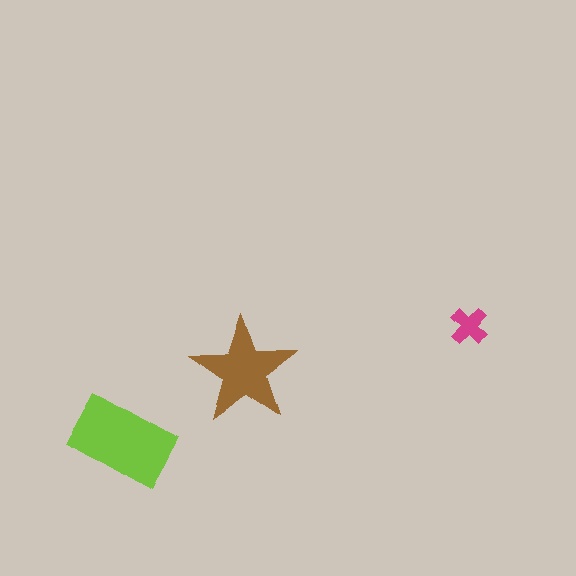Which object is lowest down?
The lime rectangle is bottommost.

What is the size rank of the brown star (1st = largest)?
2nd.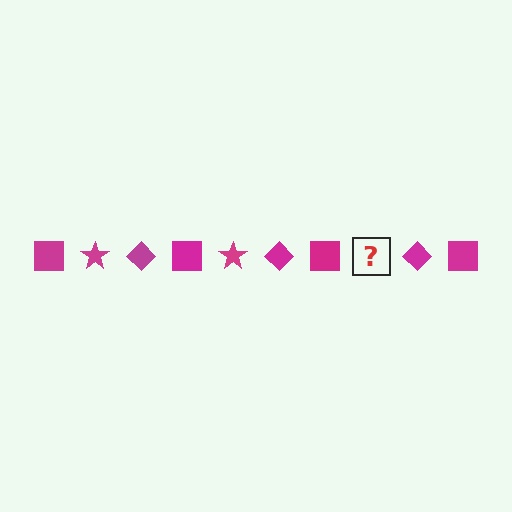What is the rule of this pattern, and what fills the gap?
The rule is that the pattern cycles through square, star, diamond shapes in magenta. The gap should be filled with a magenta star.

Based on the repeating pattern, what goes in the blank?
The blank should be a magenta star.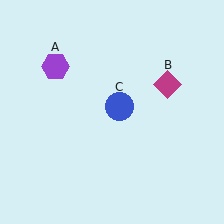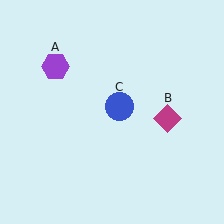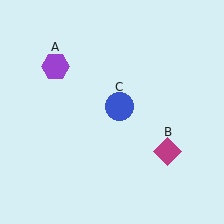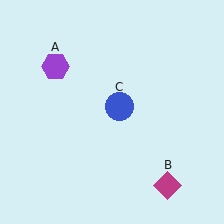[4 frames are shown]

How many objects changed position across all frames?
1 object changed position: magenta diamond (object B).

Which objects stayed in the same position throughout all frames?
Purple hexagon (object A) and blue circle (object C) remained stationary.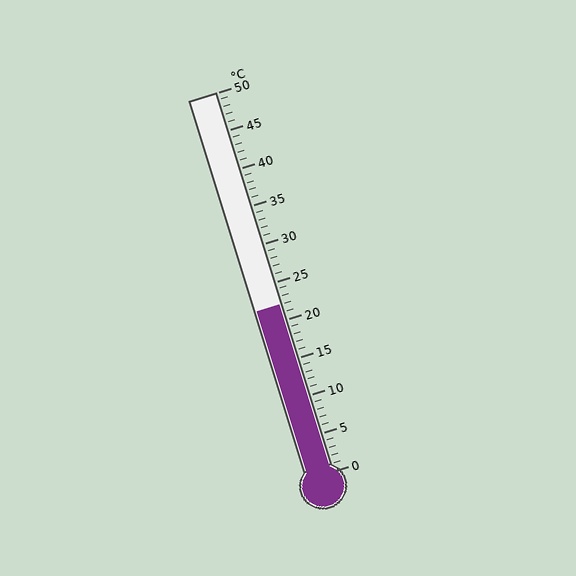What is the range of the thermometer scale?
The thermometer scale ranges from 0°C to 50°C.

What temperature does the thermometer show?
The thermometer shows approximately 22°C.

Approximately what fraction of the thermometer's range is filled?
The thermometer is filled to approximately 45% of its range.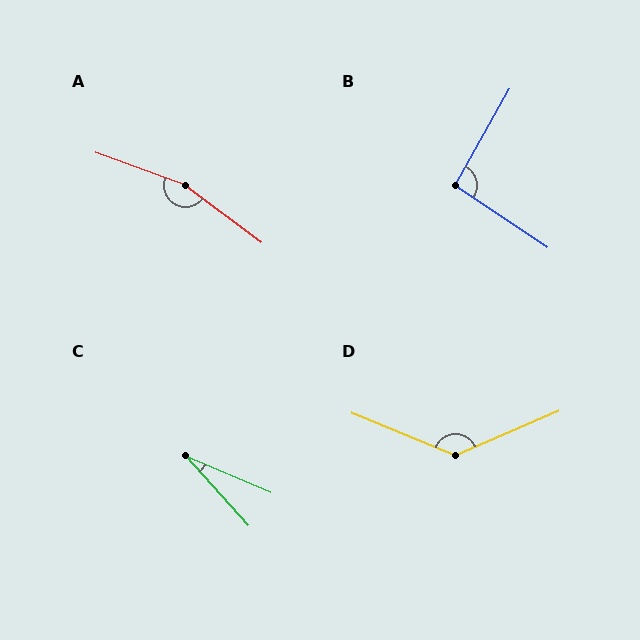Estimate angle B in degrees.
Approximately 95 degrees.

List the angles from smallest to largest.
C (24°), B (95°), D (134°), A (163°).